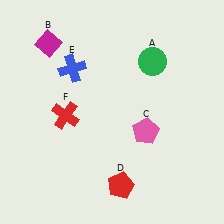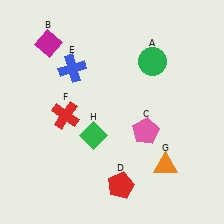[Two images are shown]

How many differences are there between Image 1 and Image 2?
There are 2 differences between the two images.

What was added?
An orange triangle (G), a green diamond (H) were added in Image 2.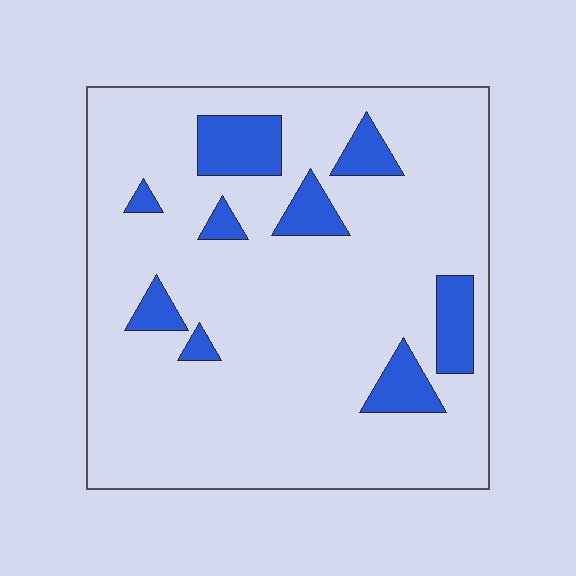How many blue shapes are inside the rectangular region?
9.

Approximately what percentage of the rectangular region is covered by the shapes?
Approximately 15%.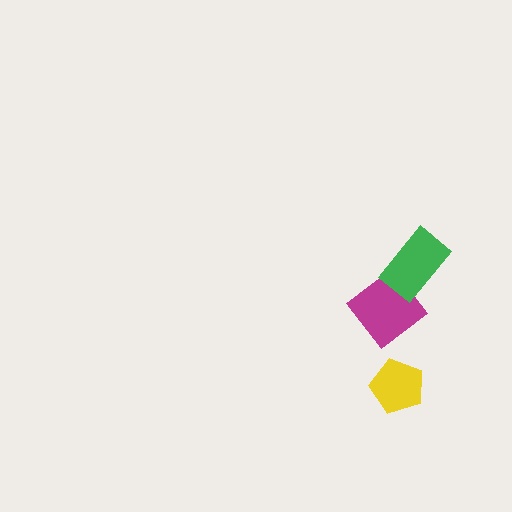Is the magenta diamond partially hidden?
Yes, it is partially covered by another shape.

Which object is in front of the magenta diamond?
The green rectangle is in front of the magenta diamond.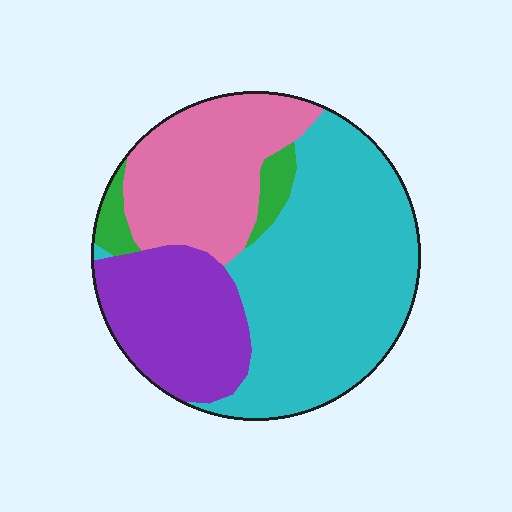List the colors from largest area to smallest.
From largest to smallest: cyan, pink, purple, green.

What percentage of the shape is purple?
Purple takes up less than a quarter of the shape.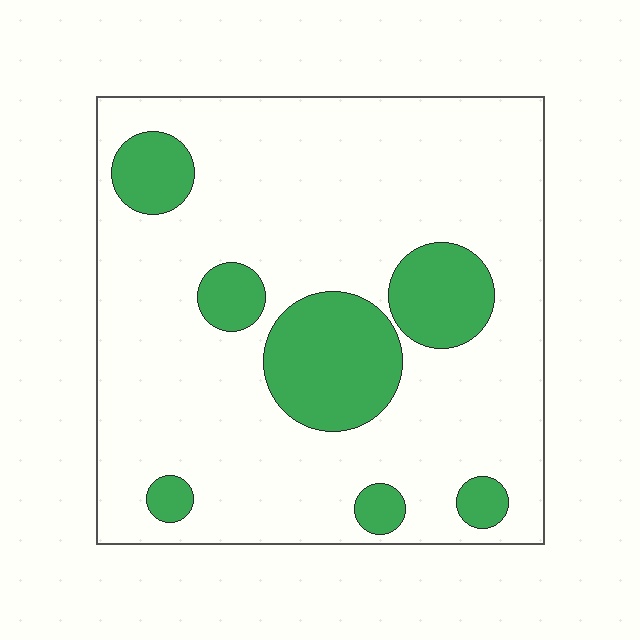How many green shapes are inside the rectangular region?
7.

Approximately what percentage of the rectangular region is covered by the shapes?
Approximately 20%.